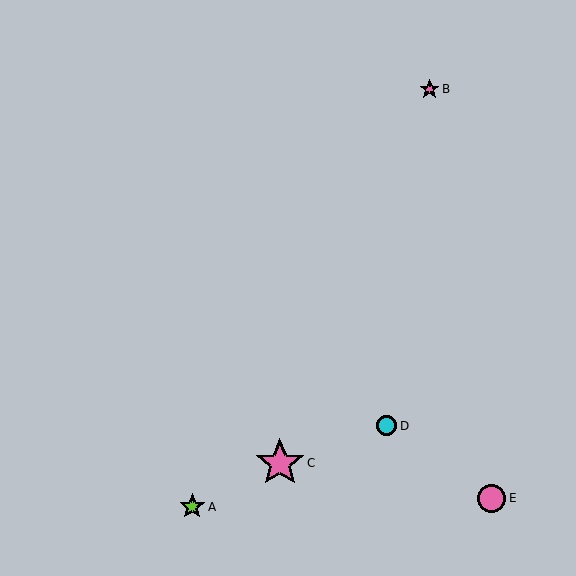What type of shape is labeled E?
Shape E is a pink circle.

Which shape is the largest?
The pink star (labeled C) is the largest.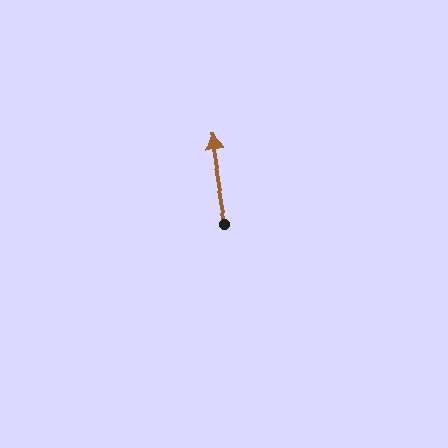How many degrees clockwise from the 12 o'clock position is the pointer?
Approximately 350 degrees.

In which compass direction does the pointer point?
North.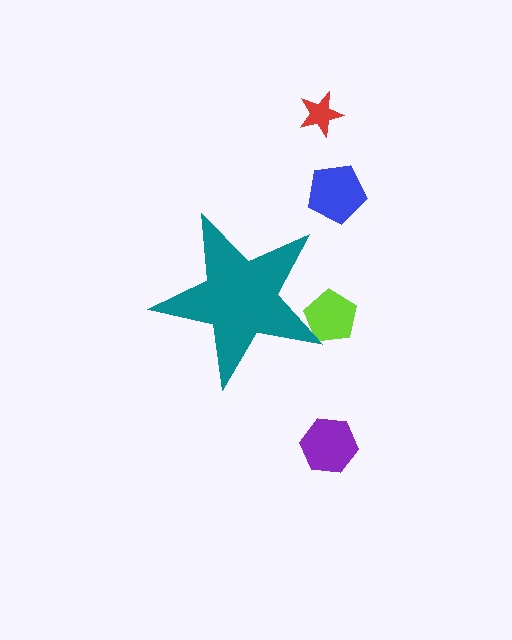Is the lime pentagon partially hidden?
Yes, the lime pentagon is partially hidden behind the teal star.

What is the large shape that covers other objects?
A teal star.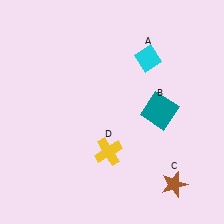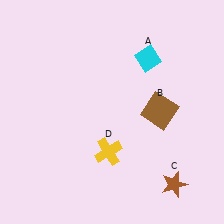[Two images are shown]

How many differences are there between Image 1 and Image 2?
There is 1 difference between the two images.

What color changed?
The square (B) changed from teal in Image 1 to brown in Image 2.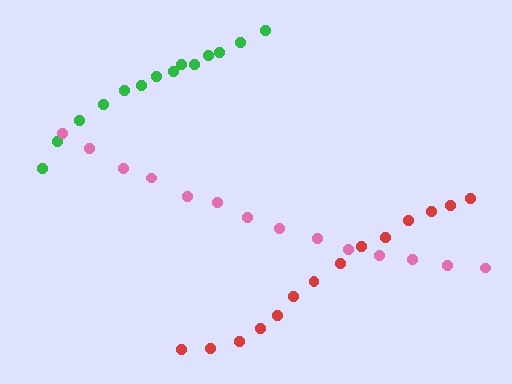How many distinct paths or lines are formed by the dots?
There are 3 distinct paths.